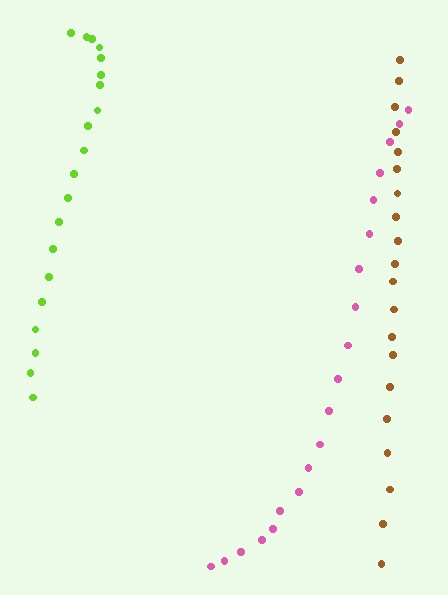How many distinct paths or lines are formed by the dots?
There are 3 distinct paths.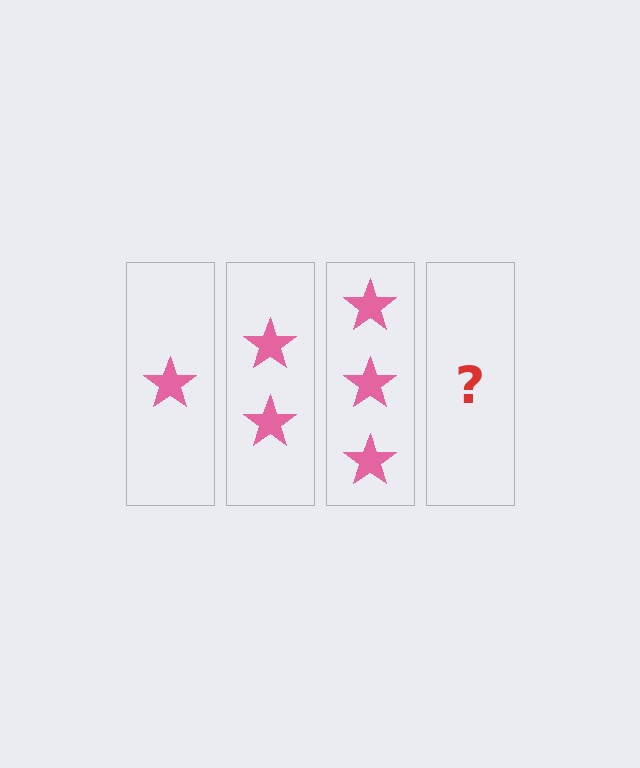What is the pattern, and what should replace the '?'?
The pattern is that each step adds one more star. The '?' should be 4 stars.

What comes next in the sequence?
The next element should be 4 stars.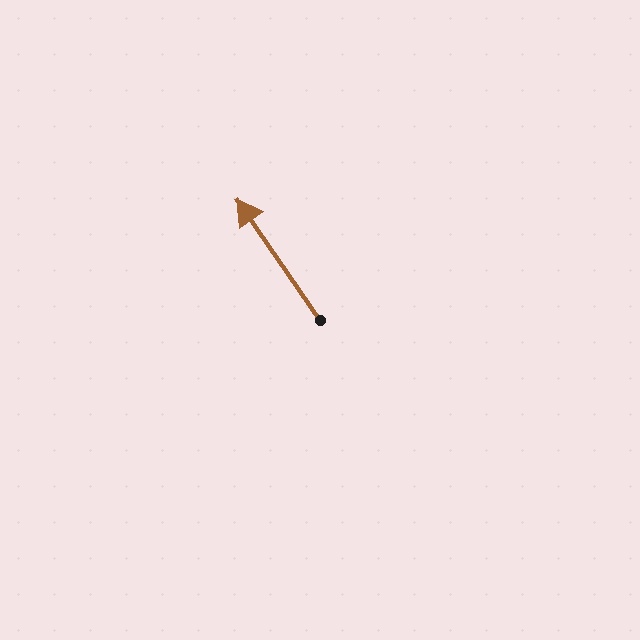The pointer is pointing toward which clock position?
Roughly 11 o'clock.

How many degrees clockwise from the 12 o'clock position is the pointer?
Approximately 326 degrees.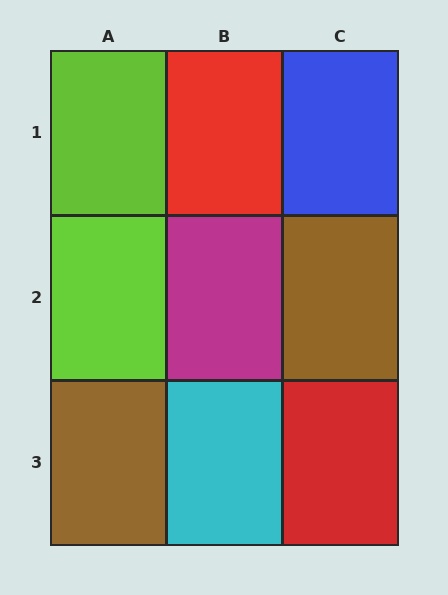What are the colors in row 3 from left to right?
Brown, cyan, red.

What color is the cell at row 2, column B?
Magenta.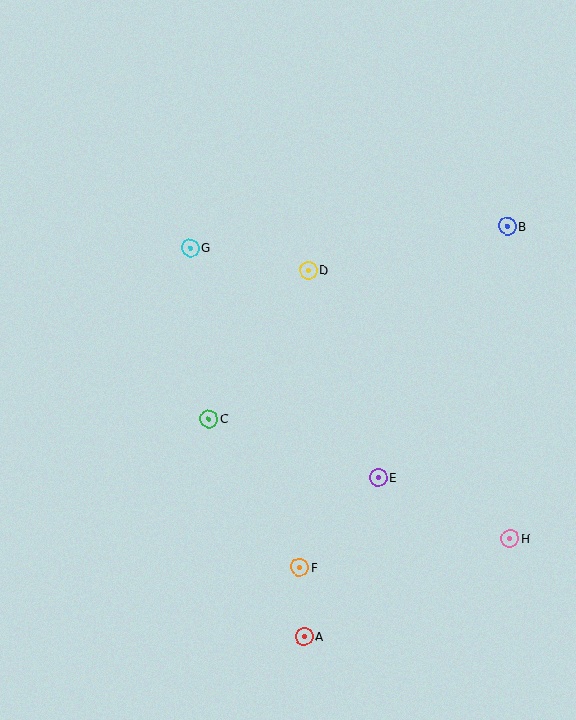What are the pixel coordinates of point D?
Point D is at (308, 270).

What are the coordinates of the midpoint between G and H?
The midpoint between G and H is at (350, 393).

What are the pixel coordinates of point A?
Point A is at (304, 636).